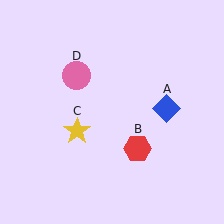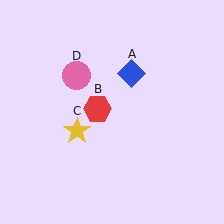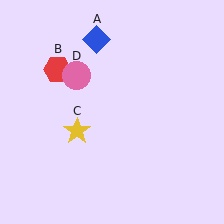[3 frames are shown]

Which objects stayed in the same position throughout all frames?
Yellow star (object C) and pink circle (object D) remained stationary.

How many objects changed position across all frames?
2 objects changed position: blue diamond (object A), red hexagon (object B).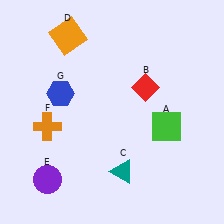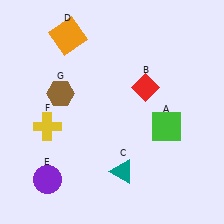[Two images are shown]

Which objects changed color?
F changed from orange to yellow. G changed from blue to brown.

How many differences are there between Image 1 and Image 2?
There are 2 differences between the two images.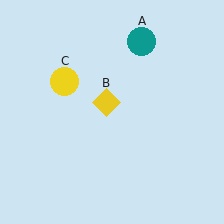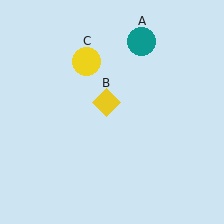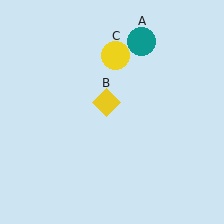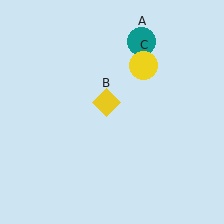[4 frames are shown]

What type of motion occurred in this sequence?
The yellow circle (object C) rotated clockwise around the center of the scene.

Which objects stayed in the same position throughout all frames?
Teal circle (object A) and yellow diamond (object B) remained stationary.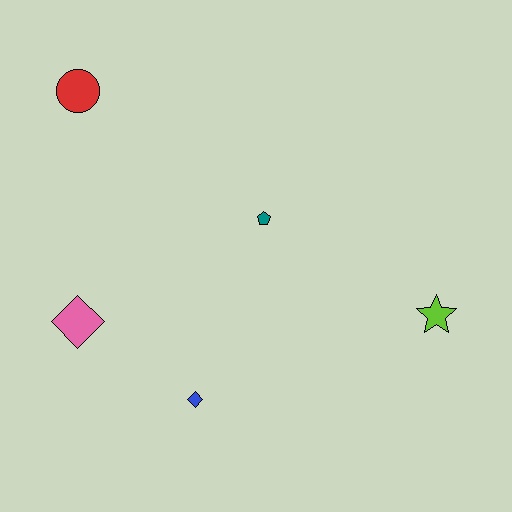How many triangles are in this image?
There are no triangles.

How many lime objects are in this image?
There is 1 lime object.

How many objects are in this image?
There are 5 objects.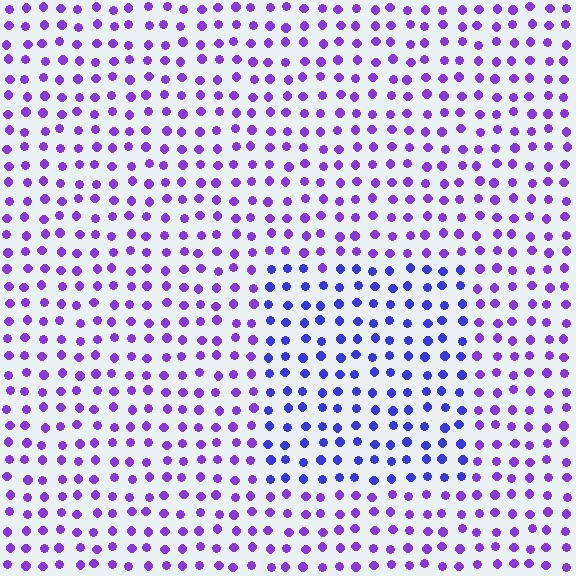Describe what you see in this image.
The image is filled with small purple elements in a uniform arrangement. A rectangle-shaped region is visible where the elements are tinted to a slightly different hue, forming a subtle color boundary.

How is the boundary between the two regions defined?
The boundary is defined purely by a slight shift in hue (about 31 degrees). Spacing, size, and orientation are identical on both sides.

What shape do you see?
I see a rectangle.